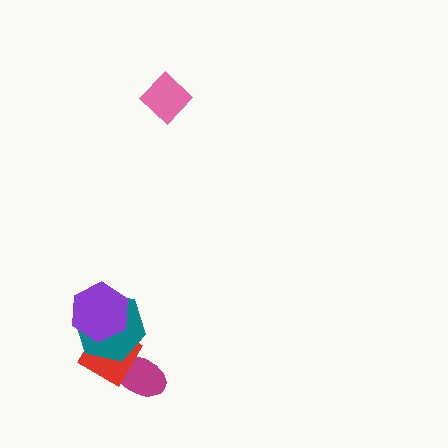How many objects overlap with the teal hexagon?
2 objects overlap with the teal hexagon.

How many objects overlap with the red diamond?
3 objects overlap with the red diamond.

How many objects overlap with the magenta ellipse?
1 object overlaps with the magenta ellipse.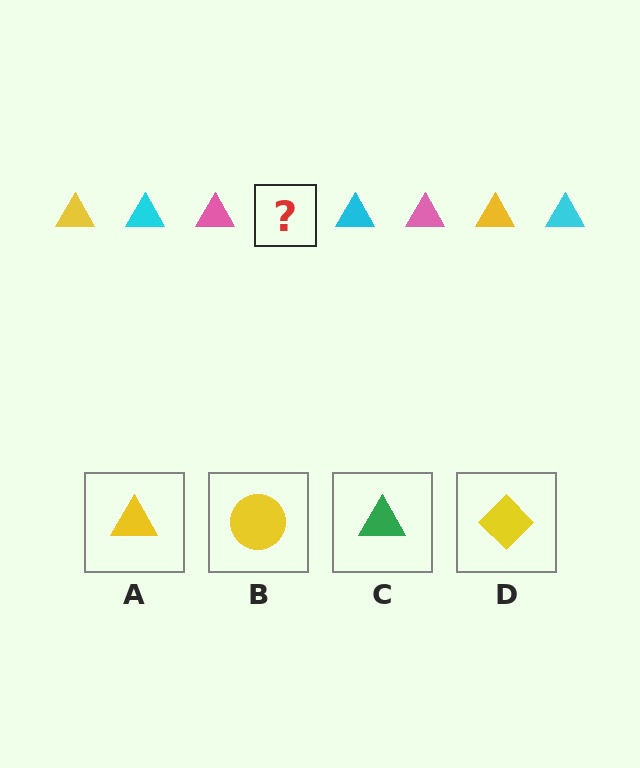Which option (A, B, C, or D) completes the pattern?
A.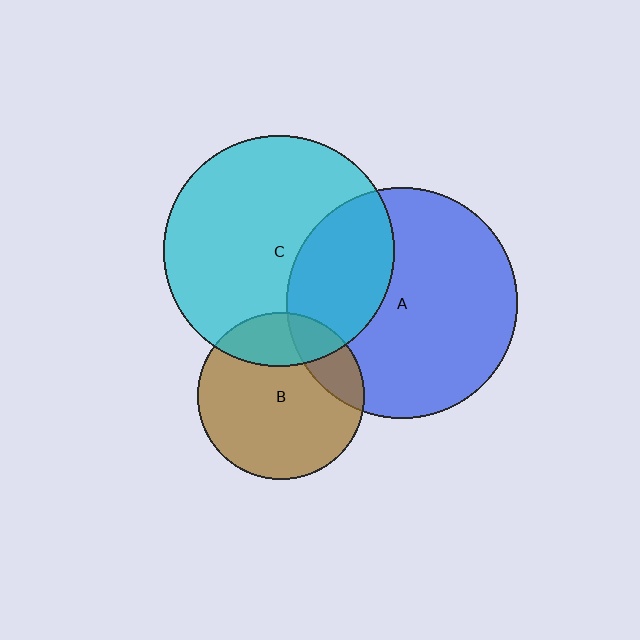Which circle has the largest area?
Circle A (blue).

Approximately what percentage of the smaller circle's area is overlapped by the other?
Approximately 20%.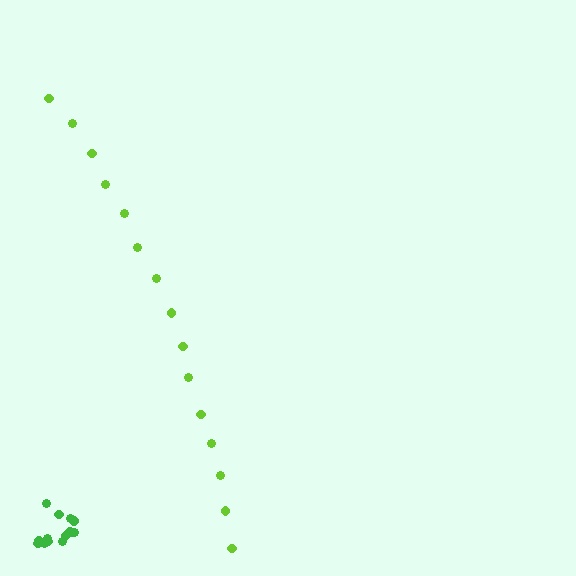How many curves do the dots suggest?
There are 2 distinct paths.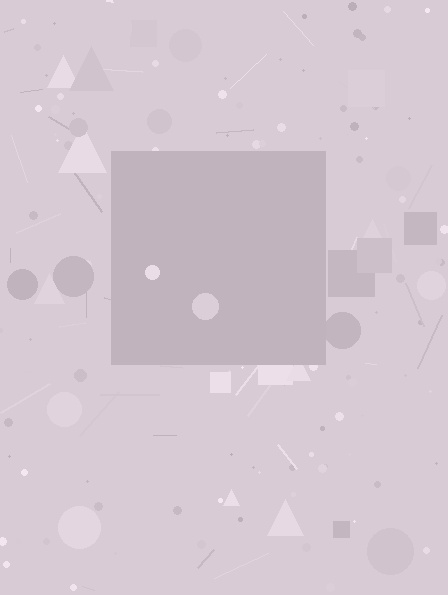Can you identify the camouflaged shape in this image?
The camouflaged shape is a square.